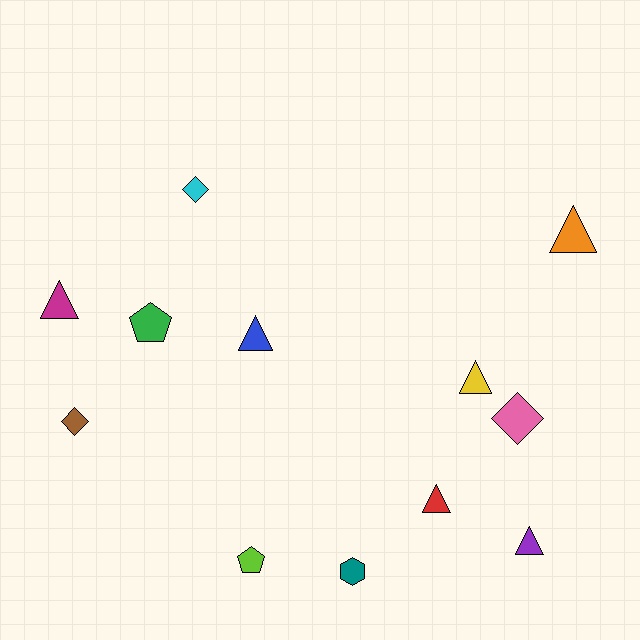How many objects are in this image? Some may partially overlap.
There are 12 objects.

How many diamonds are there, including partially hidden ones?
There are 3 diamonds.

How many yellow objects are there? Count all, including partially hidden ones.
There is 1 yellow object.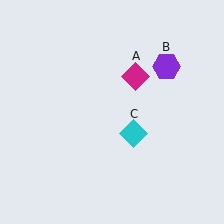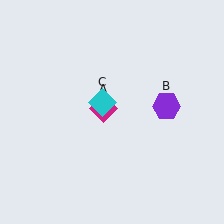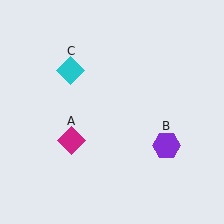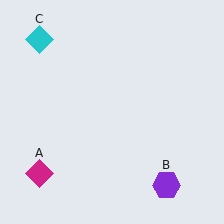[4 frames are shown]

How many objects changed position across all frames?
3 objects changed position: magenta diamond (object A), purple hexagon (object B), cyan diamond (object C).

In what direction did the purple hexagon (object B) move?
The purple hexagon (object B) moved down.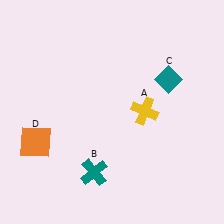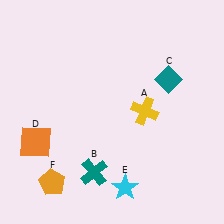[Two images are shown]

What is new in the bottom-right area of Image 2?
A cyan star (E) was added in the bottom-right area of Image 2.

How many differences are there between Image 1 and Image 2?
There are 2 differences between the two images.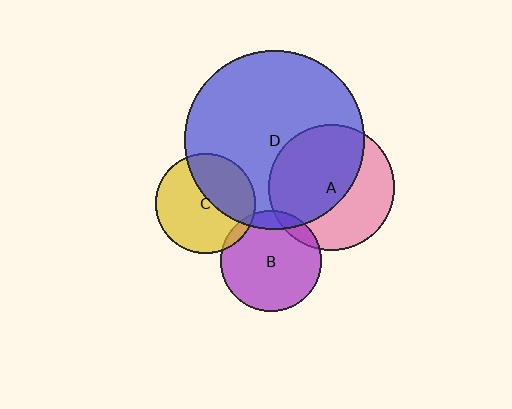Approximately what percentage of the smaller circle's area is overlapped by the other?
Approximately 60%.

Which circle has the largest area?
Circle D (blue).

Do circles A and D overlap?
Yes.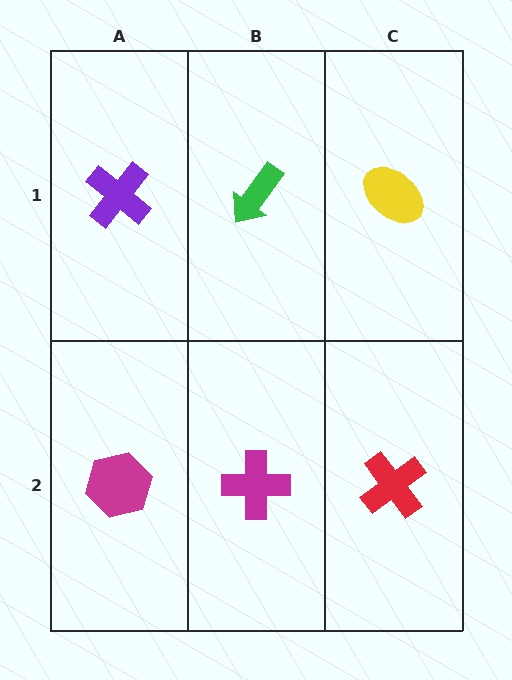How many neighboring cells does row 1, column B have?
3.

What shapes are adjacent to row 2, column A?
A purple cross (row 1, column A), a magenta cross (row 2, column B).